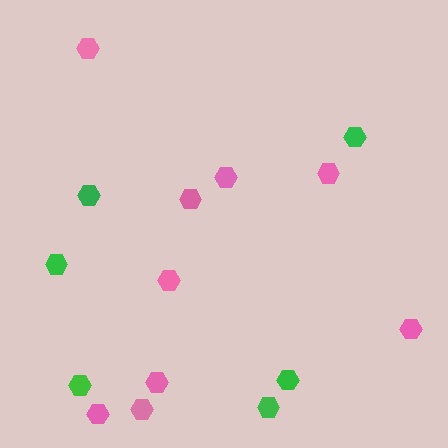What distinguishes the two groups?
There are 2 groups: one group of pink hexagons (9) and one group of green hexagons (6).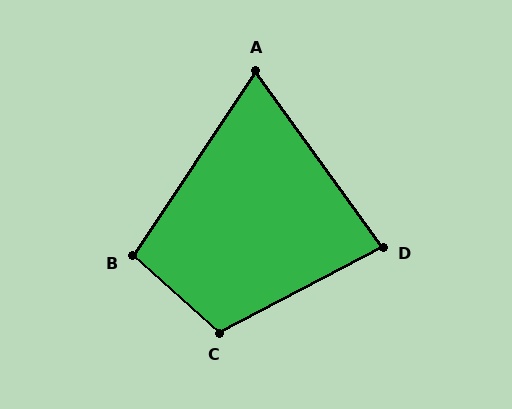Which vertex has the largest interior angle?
C, at approximately 110 degrees.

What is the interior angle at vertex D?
Approximately 82 degrees (acute).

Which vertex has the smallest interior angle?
A, at approximately 70 degrees.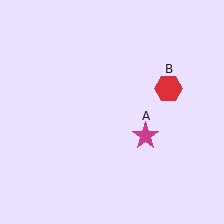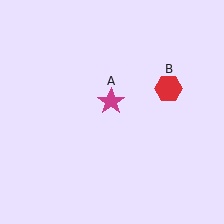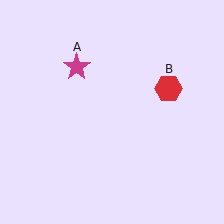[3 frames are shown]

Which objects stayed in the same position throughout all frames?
Red hexagon (object B) remained stationary.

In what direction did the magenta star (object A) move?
The magenta star (object A) moved up and to the left.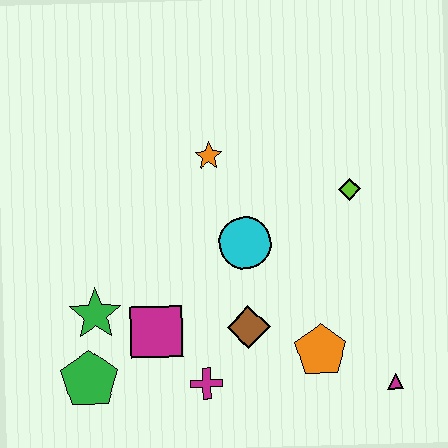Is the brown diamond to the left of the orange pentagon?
Yes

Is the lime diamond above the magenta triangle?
Yes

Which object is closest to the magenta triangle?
The orange pentagon is closest to the magenta triangle.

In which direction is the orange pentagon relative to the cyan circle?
The orange pentagon is below the cyan circle.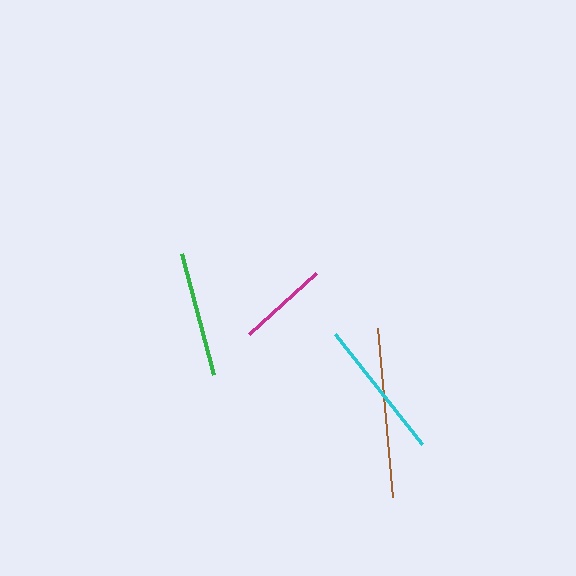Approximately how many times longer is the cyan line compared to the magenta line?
The cyan line is approximately 1.5 times the length of the magenta line.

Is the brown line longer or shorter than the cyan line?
The brown line is longer than the cyan line.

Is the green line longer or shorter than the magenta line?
The green line is longer than the magenta line.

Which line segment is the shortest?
The magenta line is the shortest at approximately 91 pixels.